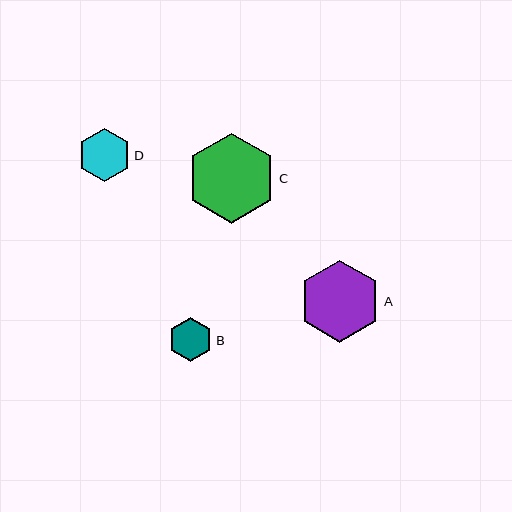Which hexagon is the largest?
Hexagon C is the largest with a size of approximately 90 pixels.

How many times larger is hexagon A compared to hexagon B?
Hexagon A is approximately 1.8 times the size of hexagon B.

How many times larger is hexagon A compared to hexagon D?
Hexagon A is approximately 1.6 times the size of hexagon D.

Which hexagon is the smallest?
Hexagon B is the smallest with a size of approximately 44 pixels.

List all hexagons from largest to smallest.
From largest to smallest: C, A, D, B.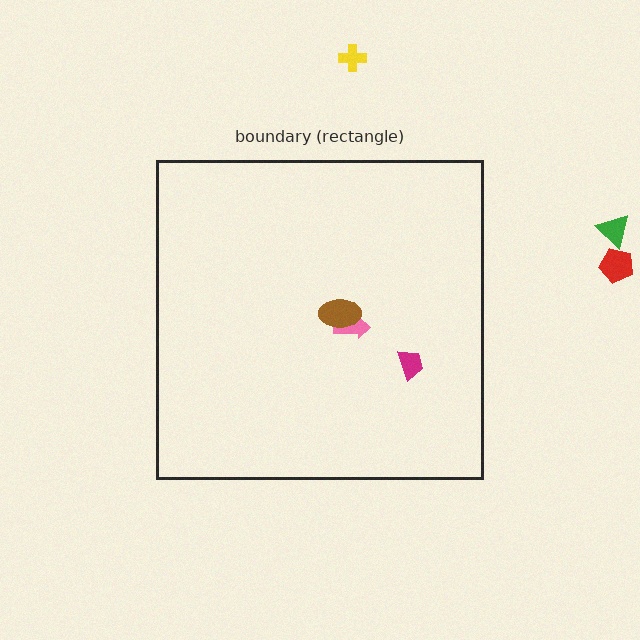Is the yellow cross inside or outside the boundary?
Outside.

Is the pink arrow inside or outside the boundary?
Inside.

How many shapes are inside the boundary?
3 inside, 3 outside.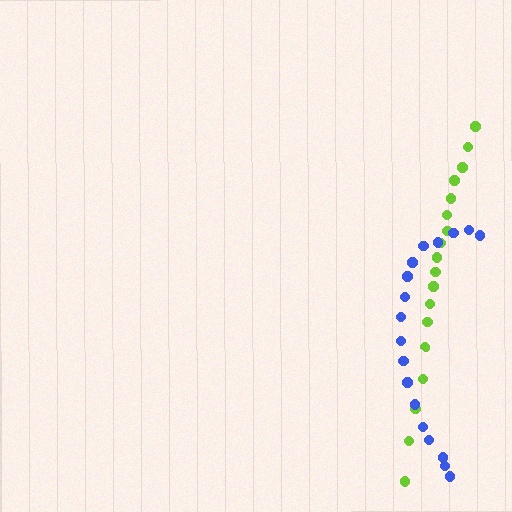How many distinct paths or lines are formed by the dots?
There are 2 distinct paths.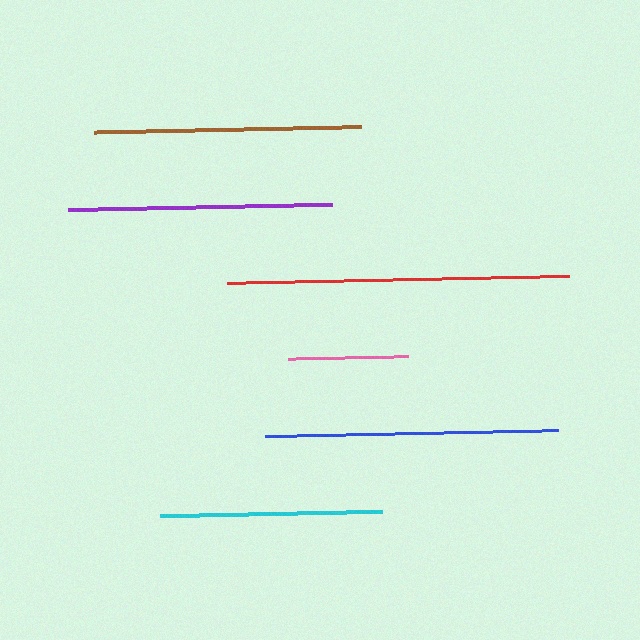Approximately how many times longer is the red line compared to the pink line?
The red line is approximately 2.8 times the length of the pink line.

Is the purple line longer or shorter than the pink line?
The purple line is longer than the pink line.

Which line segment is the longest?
The red line is the longest at approximately 342 pixels.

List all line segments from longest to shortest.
From longest to shortest: red, blue, brown, purple, cyan, pink.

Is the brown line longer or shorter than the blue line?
The blue line is longer than the brown line.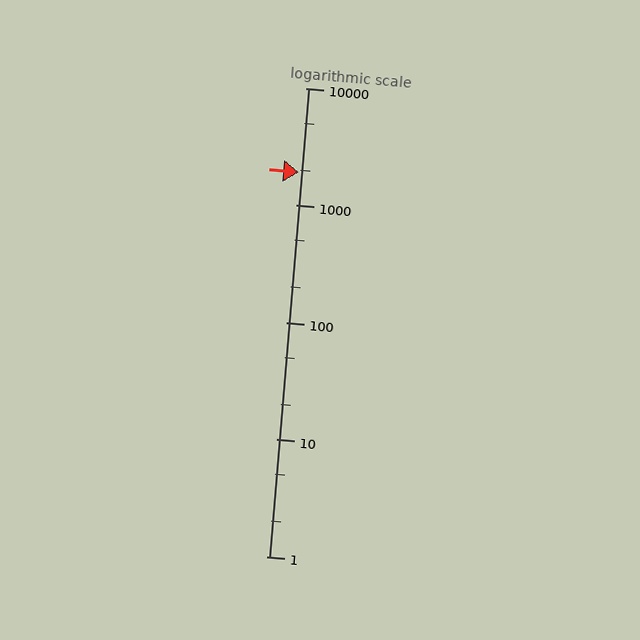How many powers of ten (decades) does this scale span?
The scale spans 4 decades, from 1 to 10000.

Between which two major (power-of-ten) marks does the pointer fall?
The pointer is between 1000 and 10000.